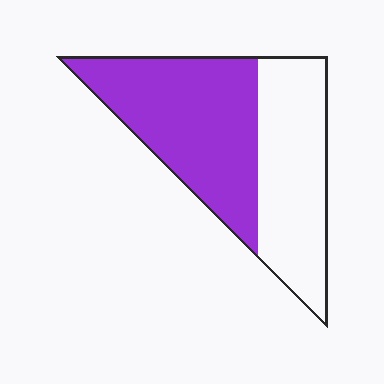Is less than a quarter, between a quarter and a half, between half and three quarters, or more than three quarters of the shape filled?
Between half and three quarters.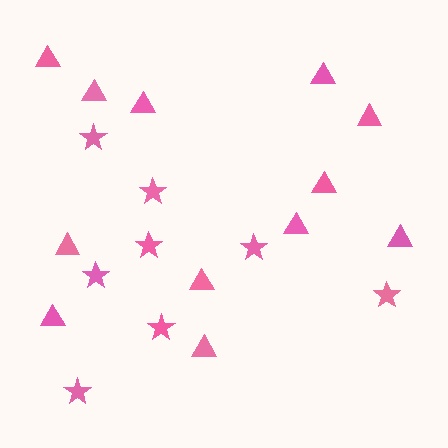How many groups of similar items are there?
There are 2 groups: one group of triangles (12) and one group of stars (8).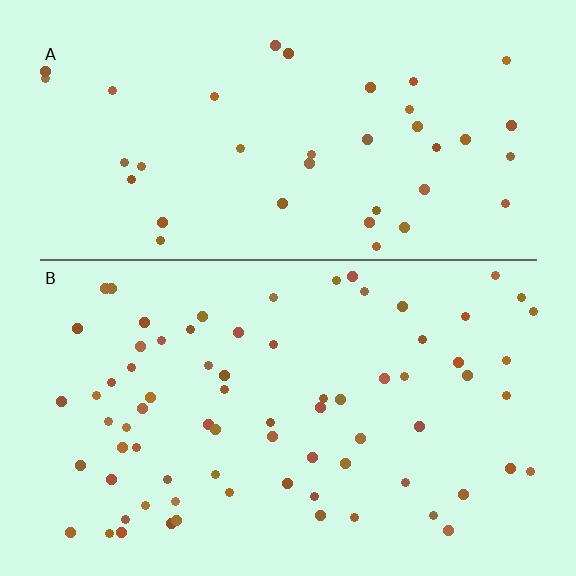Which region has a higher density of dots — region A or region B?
B (the bottom).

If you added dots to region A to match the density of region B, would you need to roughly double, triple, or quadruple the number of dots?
Approximately double.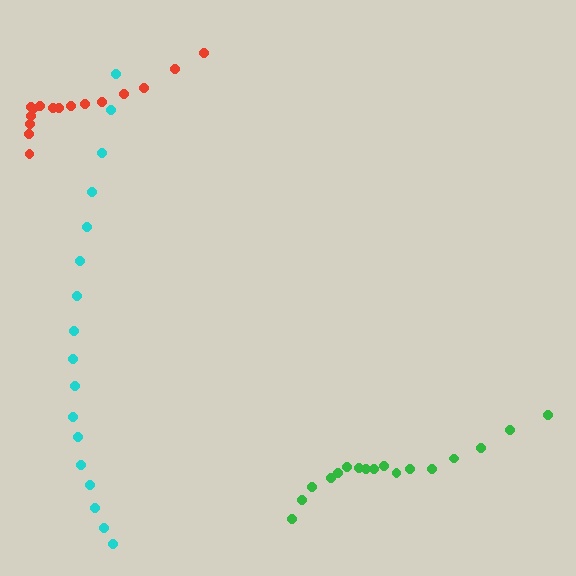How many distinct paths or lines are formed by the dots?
There are 3 distinct paths.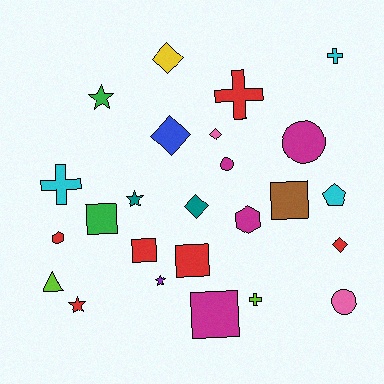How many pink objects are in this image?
There are 2 pink objects.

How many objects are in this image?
There are 25 objects.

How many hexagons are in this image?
There are 2 hexagons.